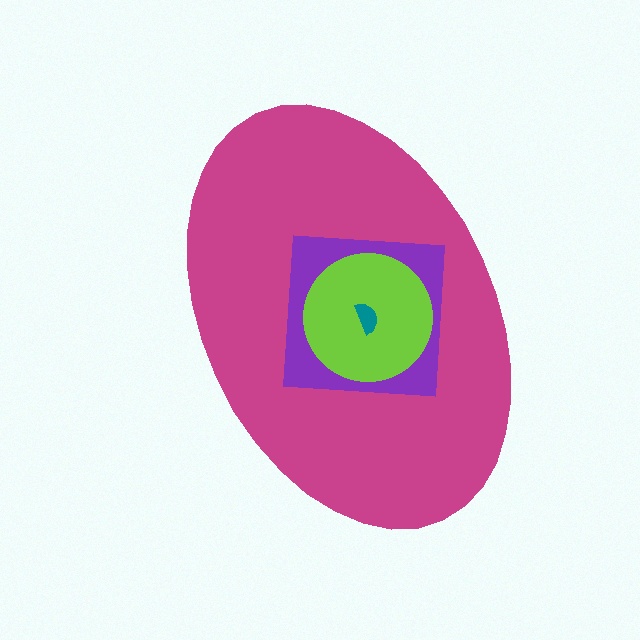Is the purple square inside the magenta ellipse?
Yes.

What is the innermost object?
The teal semicircle.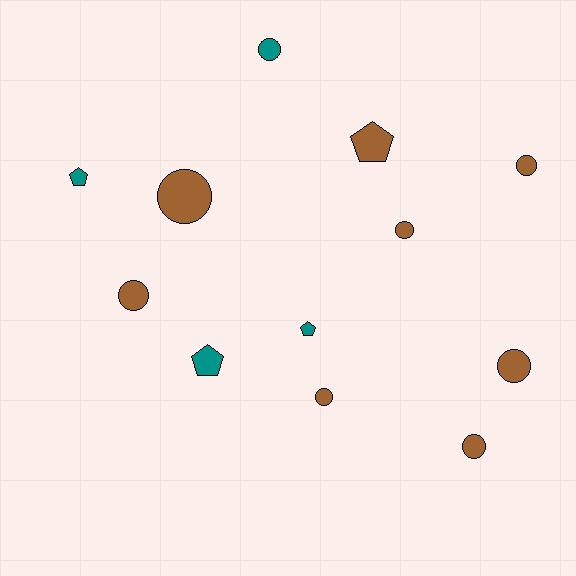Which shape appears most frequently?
Circle, with 8 objects.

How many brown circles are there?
There are 7 brown circles.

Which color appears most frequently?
Brown, with 8 objects.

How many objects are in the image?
There are 12 objects.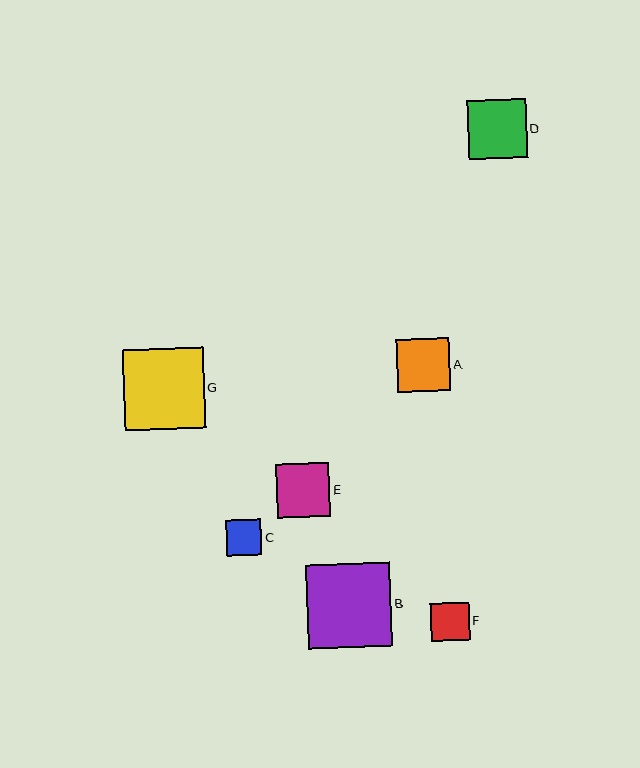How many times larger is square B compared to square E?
Square B is approximately 1.6 times the size of square E.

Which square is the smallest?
Square C is the smallest with a size of approximately 36 pixels.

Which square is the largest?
Square B is the largest with a size of approximately 84 pixels.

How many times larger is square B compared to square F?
Square B is approximately 2.2 times the size of square F.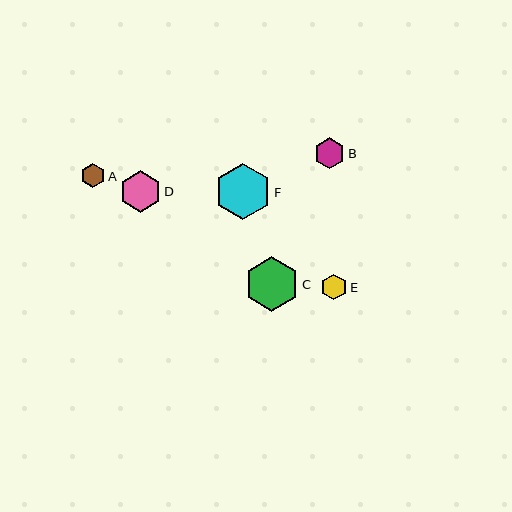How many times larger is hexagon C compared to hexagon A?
Hexagon C is approximately 2.3 times the size of hexagon A.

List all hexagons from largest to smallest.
From largest to smallest: F, C, D, B, E, A.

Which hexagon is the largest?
Hexagon F is the largest with a size of approximately 56 pixels.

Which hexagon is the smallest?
Hexagon A is the smallest with a size of approximately 24 pixels.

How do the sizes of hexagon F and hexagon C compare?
Hexagon F and hexagon C are approximately the same size.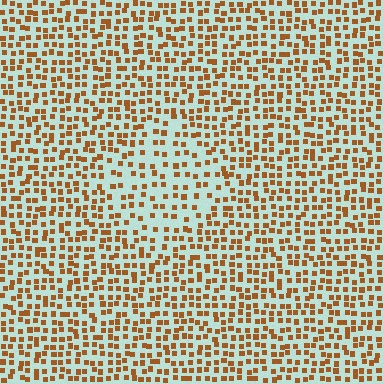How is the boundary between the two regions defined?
The boundary is defined by a change in element density (approximately 1.7x ratio). All elements are the same color, size, and shape.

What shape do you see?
I see a diamond.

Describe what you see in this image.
The image contains small brown elements arranged at two different densities. A diamond-shaped region is visible where the elements are less densely packed than the surrounding area.